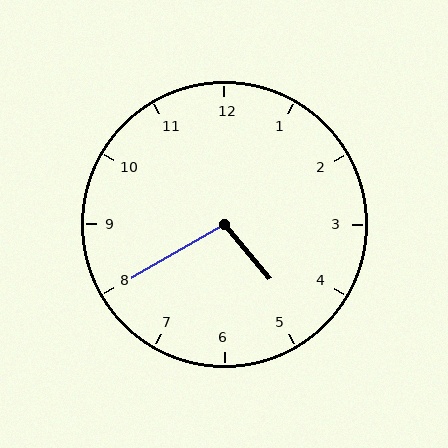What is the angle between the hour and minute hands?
Approximately 100 degrees.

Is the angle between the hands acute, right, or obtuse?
It is obtuse.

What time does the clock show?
4:40.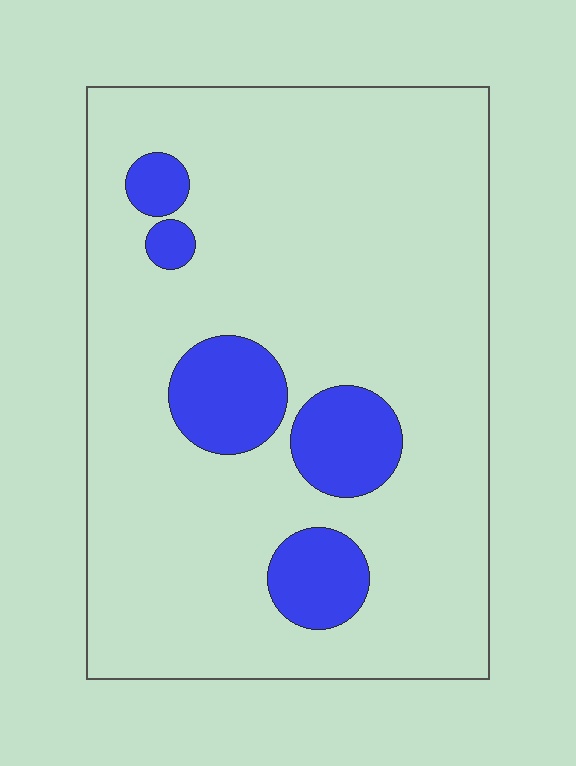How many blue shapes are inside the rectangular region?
5.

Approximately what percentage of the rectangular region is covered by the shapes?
Approximately 15%.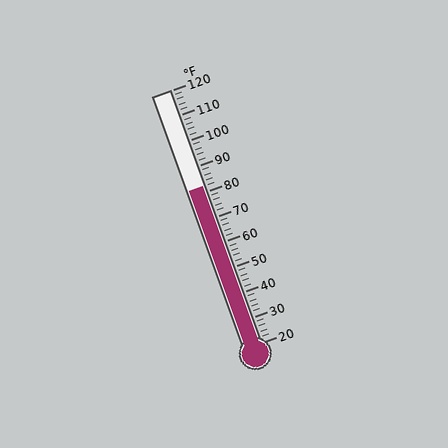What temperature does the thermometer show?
The thermometer shows approximately 82°F.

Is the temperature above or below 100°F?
The temperature is below 100°F.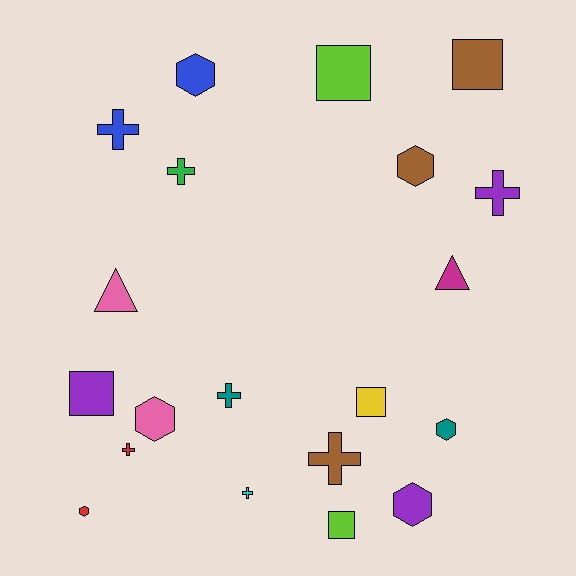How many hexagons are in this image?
There are 6 hexagons.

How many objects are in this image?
There are 20 objects.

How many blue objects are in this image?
There are 2 blue objects.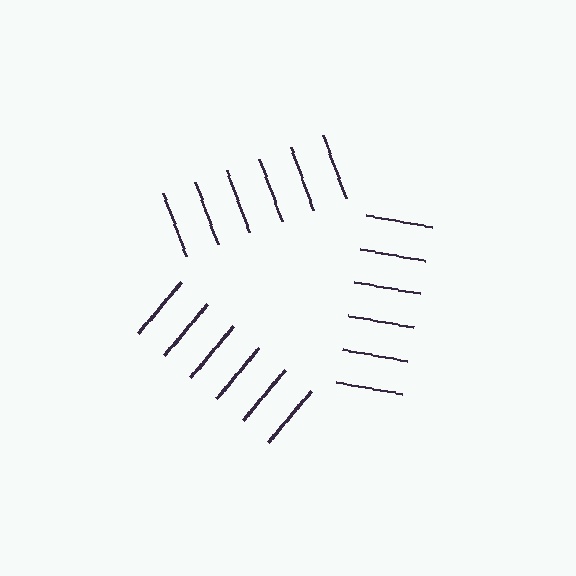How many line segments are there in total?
18 — 6 along each of the 3 edges.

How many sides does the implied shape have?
3 sides — the line-ends trace a triangle.